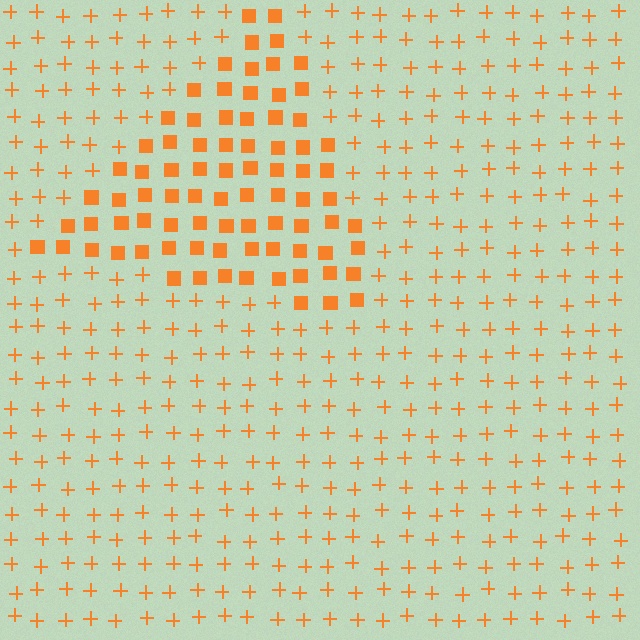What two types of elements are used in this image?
The image uses squares inside the triangle region and plus signs outside it.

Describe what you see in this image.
The image is filled with small orange elements arranged in a uniform grid. A triangle-shaped region contains squares, while the surrounding area contains plus signs. The boundary is defined purely by the change in element shape.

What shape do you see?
I see a triangle.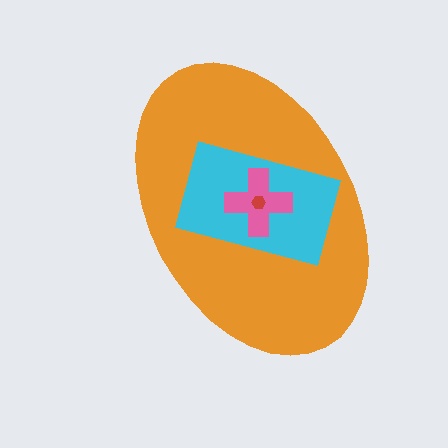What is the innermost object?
The red hexagon.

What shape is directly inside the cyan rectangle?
The pink cross.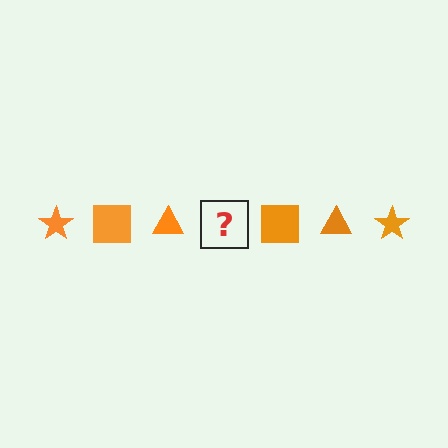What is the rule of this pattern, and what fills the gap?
The rule is that the pattern cycles through star, square, triangle shapes in orange. The gap should be filled with an orange star.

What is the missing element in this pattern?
The missing element is an orange star.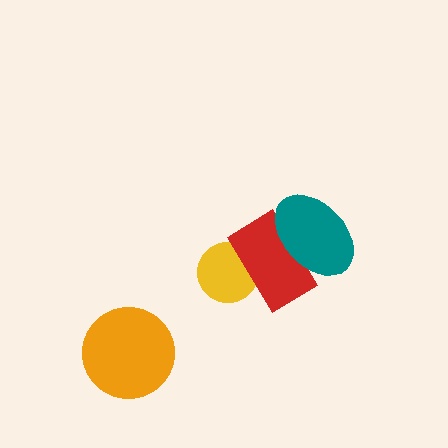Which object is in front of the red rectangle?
The teal ellipse is in front of the red rectangle.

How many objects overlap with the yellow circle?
1 object overlaps with the yellow circle.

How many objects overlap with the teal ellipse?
1 object overlaps with the teal ellipse.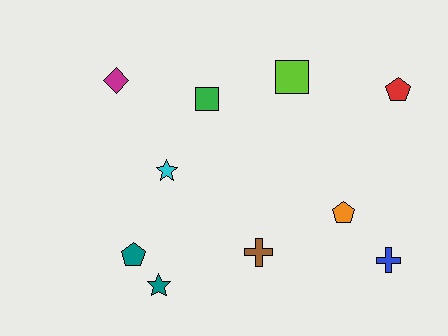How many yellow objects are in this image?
There are no yellow objects.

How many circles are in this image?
There are no circles.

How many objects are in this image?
There are 10 objects.